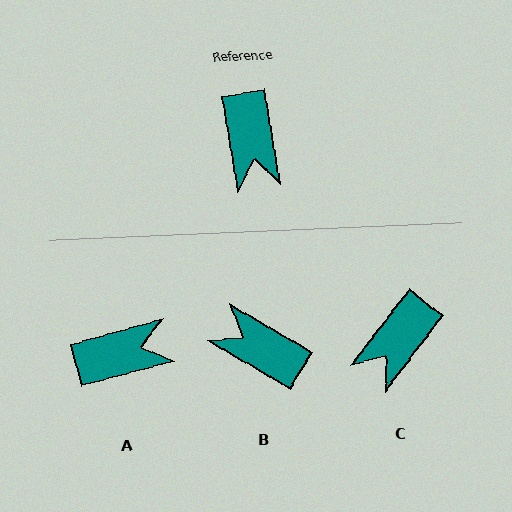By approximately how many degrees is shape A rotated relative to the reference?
Approximately 95 degrees counter-clockwise.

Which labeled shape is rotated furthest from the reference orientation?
B, about 130 degrees away.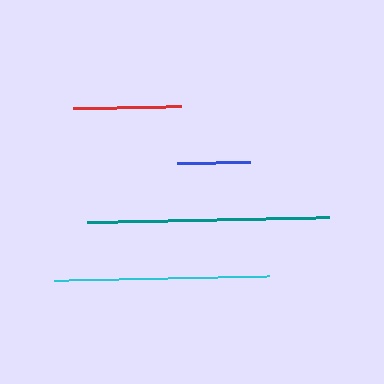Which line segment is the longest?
The teal line is the longest at approximately 241 pixels.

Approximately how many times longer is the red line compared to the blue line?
The red line is approximately 1.5 times the length of the blue line.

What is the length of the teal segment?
The teal segment is approximately 241 pixels long.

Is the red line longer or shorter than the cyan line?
The cyan line is longer than the red line.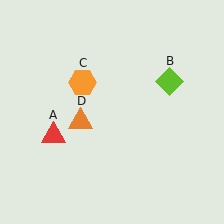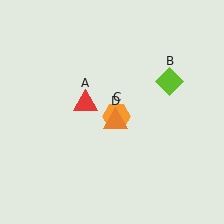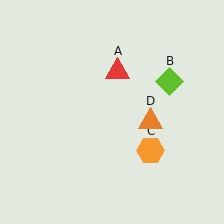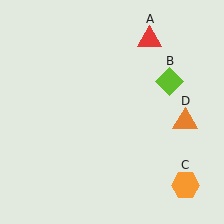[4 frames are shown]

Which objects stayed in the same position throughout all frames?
Lime diamond (object B) remained stationary.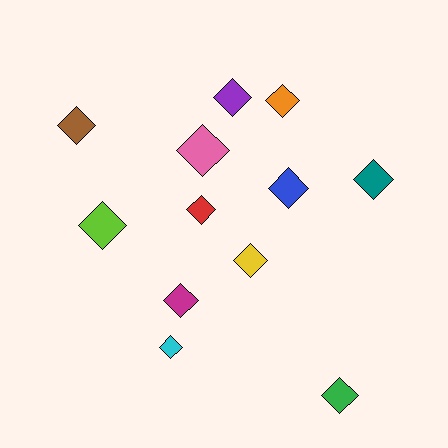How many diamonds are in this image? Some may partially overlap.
There are 12 diamonds.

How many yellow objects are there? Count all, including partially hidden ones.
There is 1 yellow object.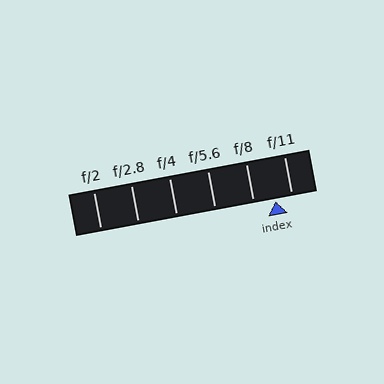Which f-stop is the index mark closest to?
The index mark is closest to f/11.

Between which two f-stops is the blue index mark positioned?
The index mark is between f/8 and f/11.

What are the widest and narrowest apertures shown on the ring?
The widest aperture shown is f/2 and the narrowest is f/11.